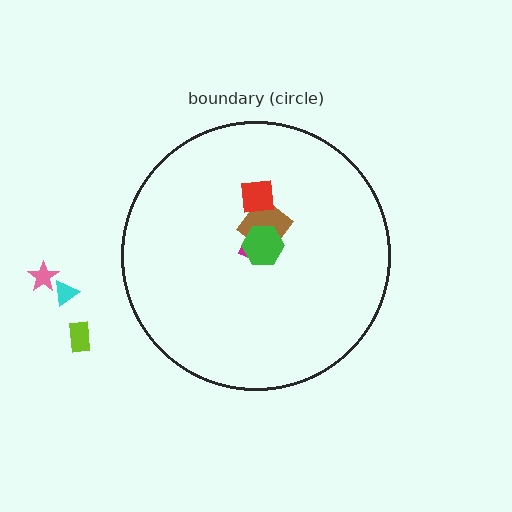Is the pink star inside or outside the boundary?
Outside.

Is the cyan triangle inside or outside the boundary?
Outside.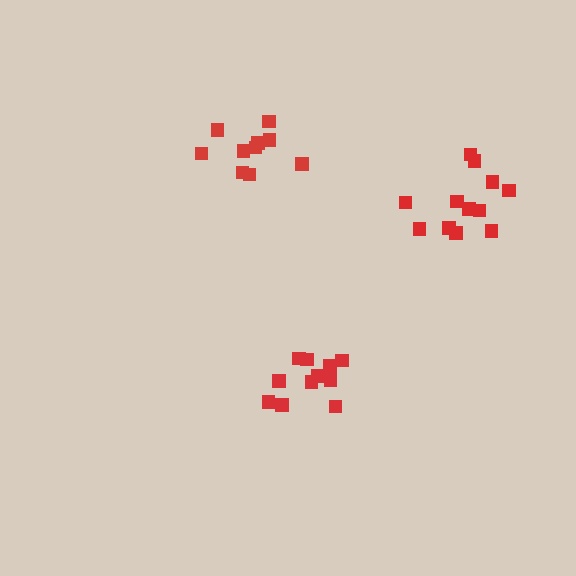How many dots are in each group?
Group 1: 12 dots, Group 2: 11 dots, Group 3: 10 dots (33 total).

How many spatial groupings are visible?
There are 3 spatial groupings.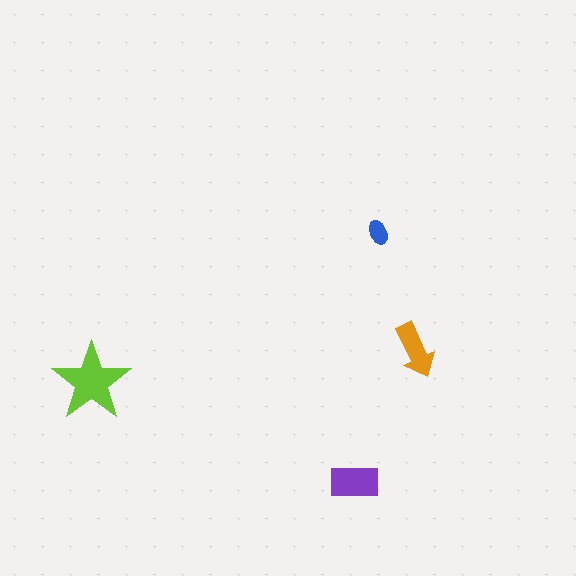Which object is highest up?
The blue ellipse is topmost.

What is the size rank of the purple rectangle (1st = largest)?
2nd.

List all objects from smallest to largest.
The blue ellipse, the orange arrow, the purple rectangle, the lime star.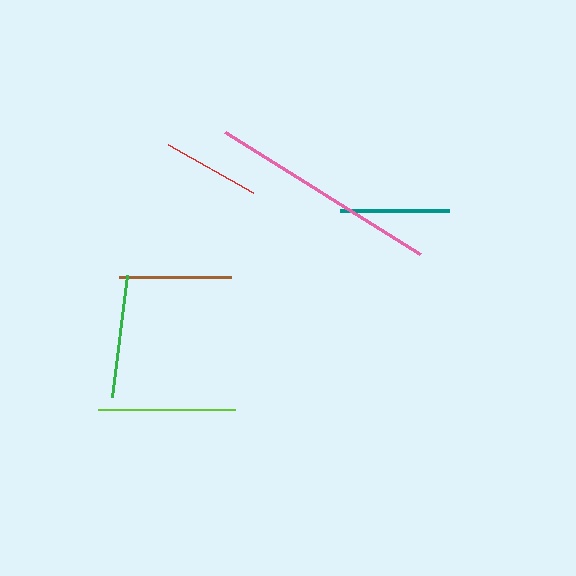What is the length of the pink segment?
The pink segment is approximately 230 pixels long.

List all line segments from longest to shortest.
From longest to shortest: pink, lime, green, brown, teal, red.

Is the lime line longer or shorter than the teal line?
The lime line is longer than the teal line.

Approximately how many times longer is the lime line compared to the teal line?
The lime line is approximately 1.3 times the length of the teal line.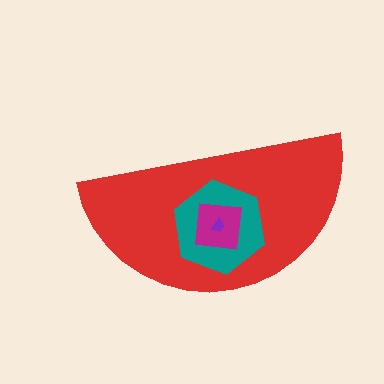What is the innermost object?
The purple trapezoid.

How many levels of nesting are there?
4.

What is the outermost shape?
The red semicircle.